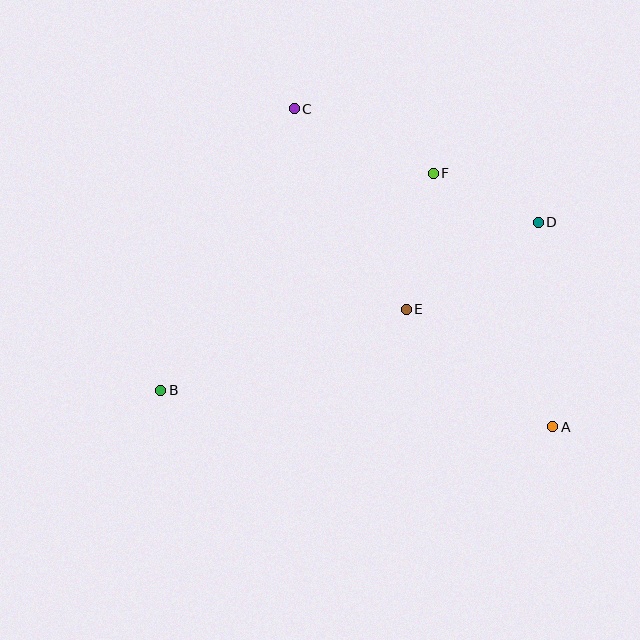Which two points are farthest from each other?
Points B and D are farthest from each other.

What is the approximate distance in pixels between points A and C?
The distance between A and C is approximately 410 pixels.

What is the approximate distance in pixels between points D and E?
The distance between D and E is approximately 158 pixels.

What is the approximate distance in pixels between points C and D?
The distance between C and D is approximately 269 pixels.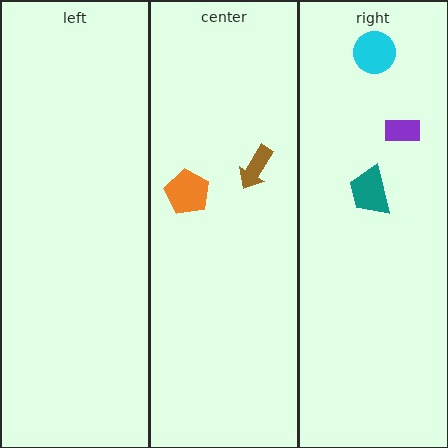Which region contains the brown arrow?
The center region.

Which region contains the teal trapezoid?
The right region.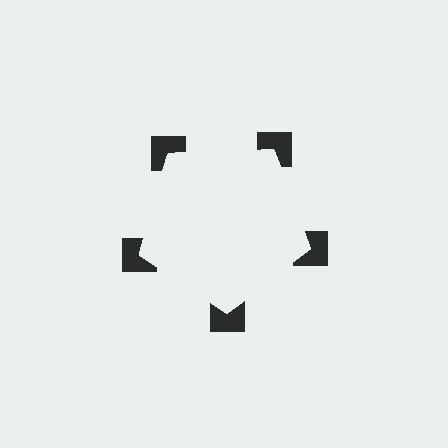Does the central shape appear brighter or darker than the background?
It typically appears slightly brighter than the background, even though no actual brightness change is drawn.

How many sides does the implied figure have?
5 sides.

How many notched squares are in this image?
There are 5 — one at each vertex of the illusory pentagon.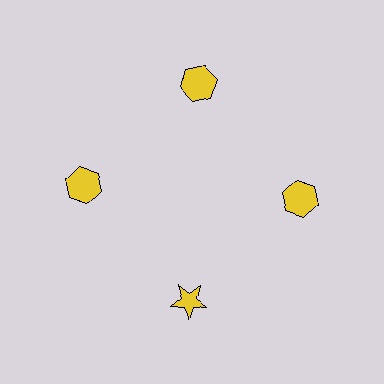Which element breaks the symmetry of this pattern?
The yellow star at roughly the 6 o'clock position breaks the symmetry. All other shapes are yellow hexagons.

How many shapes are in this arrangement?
There are 4 shapes arranged in a ring pattern.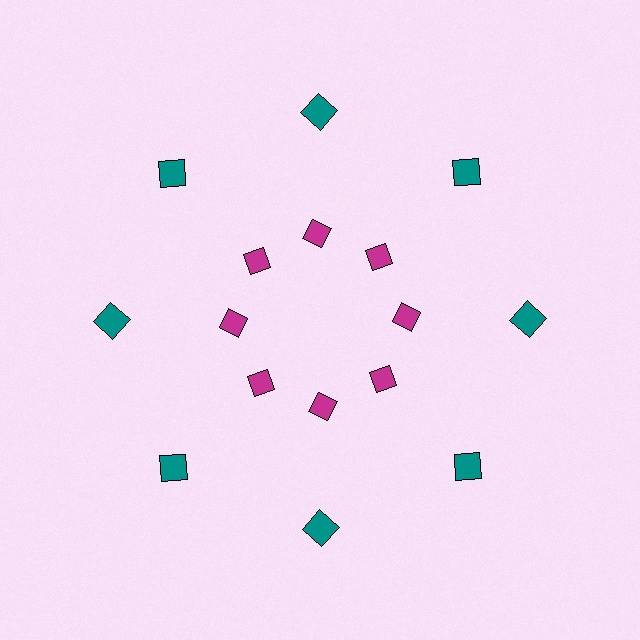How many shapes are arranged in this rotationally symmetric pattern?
There are 16 shapes, arranged in 8 groups of 2.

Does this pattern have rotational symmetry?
Yes, this pattern has 8-fold rotational symmetry. It looks the same after rotating 45 degrees around the center.